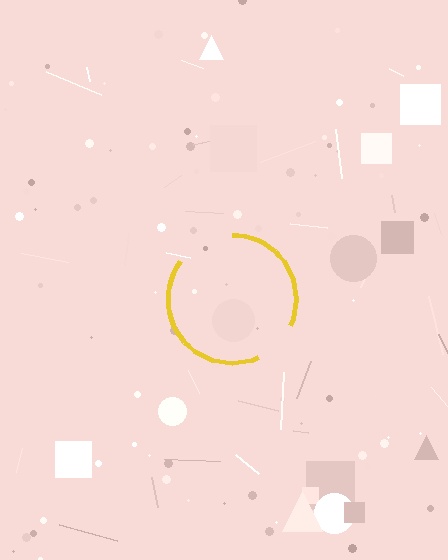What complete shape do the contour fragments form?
The contour fragments form a circle.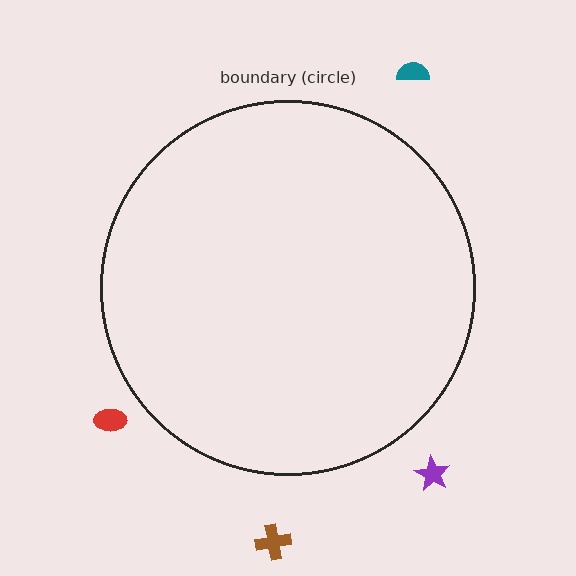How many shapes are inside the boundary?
0 inside, 4 outside.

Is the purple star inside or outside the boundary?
Outside.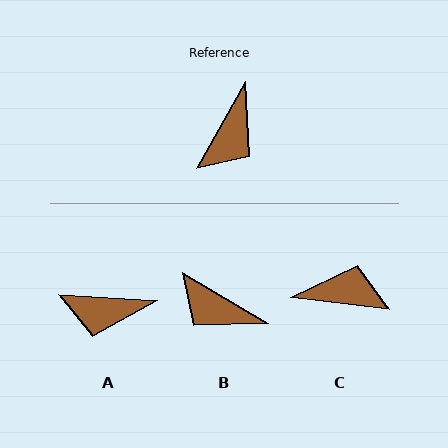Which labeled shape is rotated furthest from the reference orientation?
C, about 113 degrees away.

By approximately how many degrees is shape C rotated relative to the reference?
Approximately 113 degrees counter-clockwise.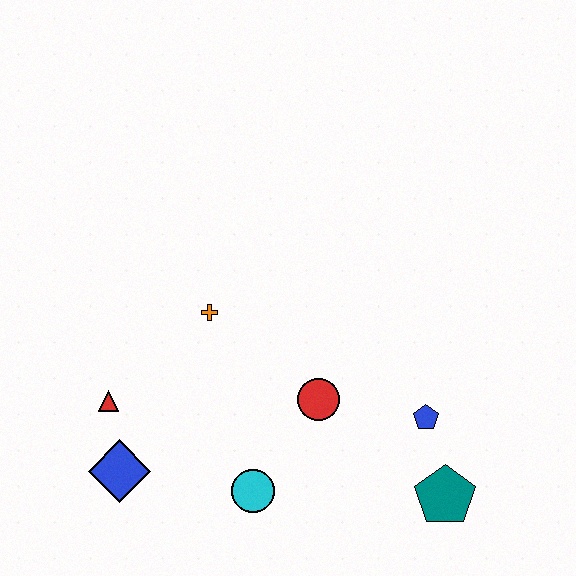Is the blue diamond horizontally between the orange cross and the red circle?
No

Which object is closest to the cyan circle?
The red circle is closest to the cyan circle.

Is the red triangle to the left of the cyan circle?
Yes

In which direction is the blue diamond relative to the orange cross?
The blue diamond is below the orange cross.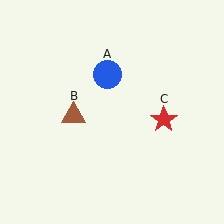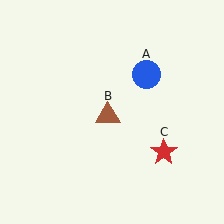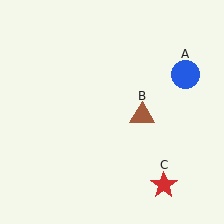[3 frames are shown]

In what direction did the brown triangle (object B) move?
The brown triangle (object B) moved right.